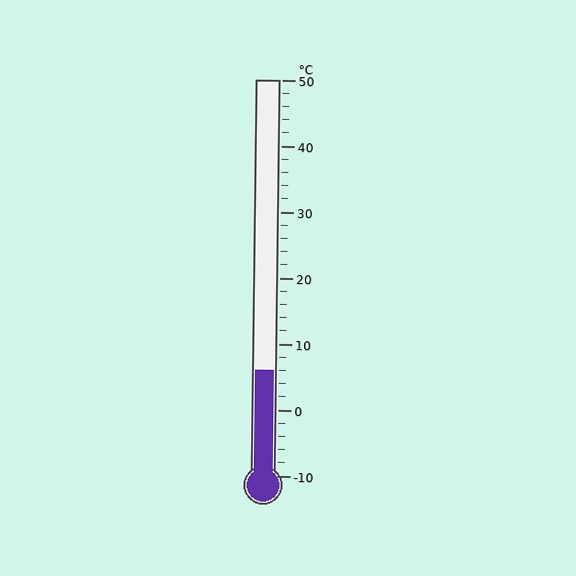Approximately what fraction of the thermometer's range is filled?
The thermometer is filled to approximately 25% of its range.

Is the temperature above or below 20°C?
The temperature is below 20°C.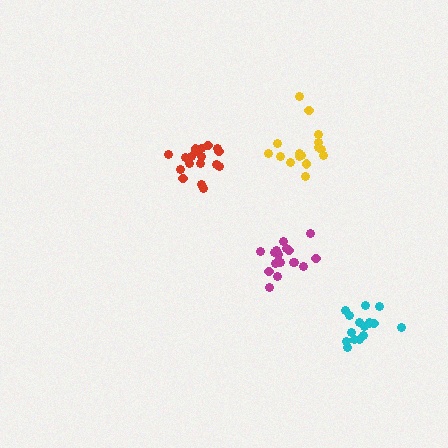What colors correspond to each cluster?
The clusters are colored: yellow, magenta, red, cyan.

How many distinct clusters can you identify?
There are 4 distinct clusters.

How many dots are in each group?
Group 1: 16 dots, Group 2: 18 dots, Group 3: 18 dots, Group 4: 16 dots (68 total).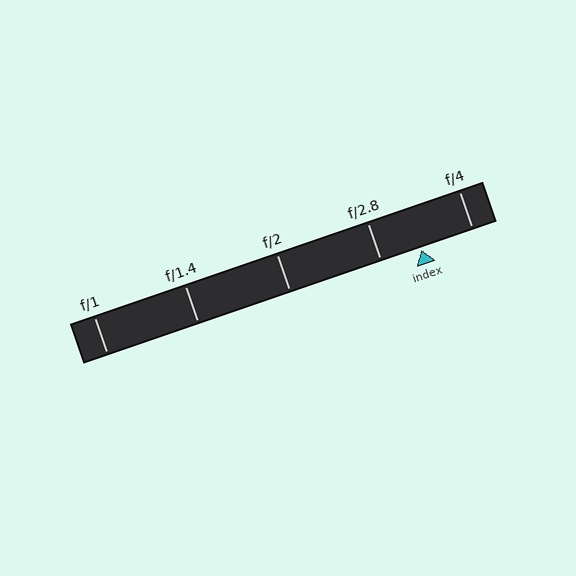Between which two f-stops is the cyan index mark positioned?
The index mark is between f/2.8 and f/4.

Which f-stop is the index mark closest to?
The index mark is closest to f/2.8.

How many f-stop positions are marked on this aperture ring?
There are 5 f-stop positions marked.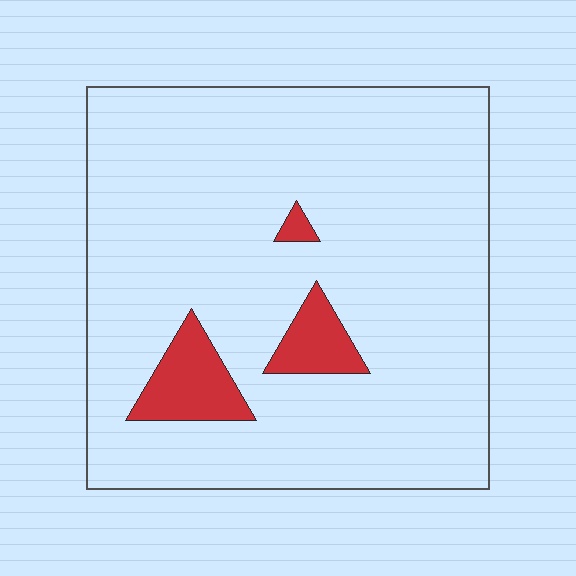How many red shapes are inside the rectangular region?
3.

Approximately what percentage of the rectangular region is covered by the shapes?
Approximately 10%.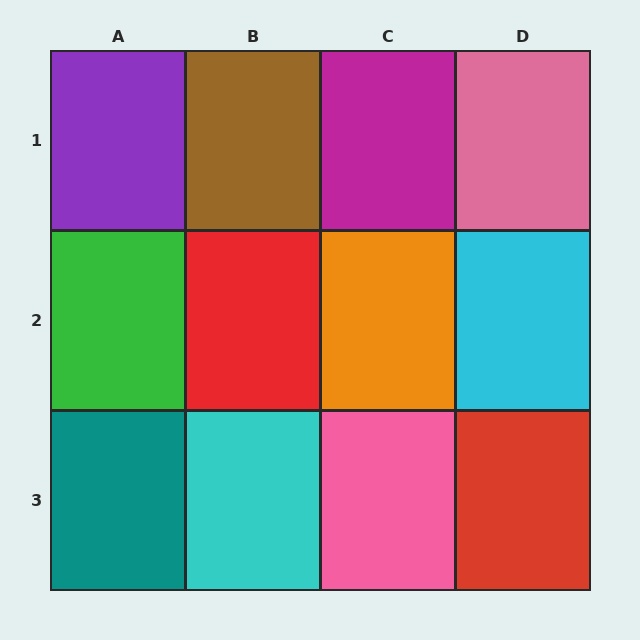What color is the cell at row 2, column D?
Cyan.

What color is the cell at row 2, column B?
Red.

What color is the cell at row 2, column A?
Green.